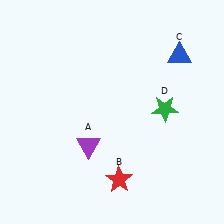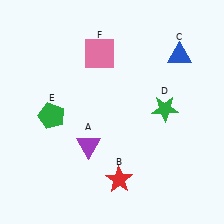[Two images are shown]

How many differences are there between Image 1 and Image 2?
There are 2 differences between the two images.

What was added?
A green pentagon (E), a pink square (F) were added in Image 2.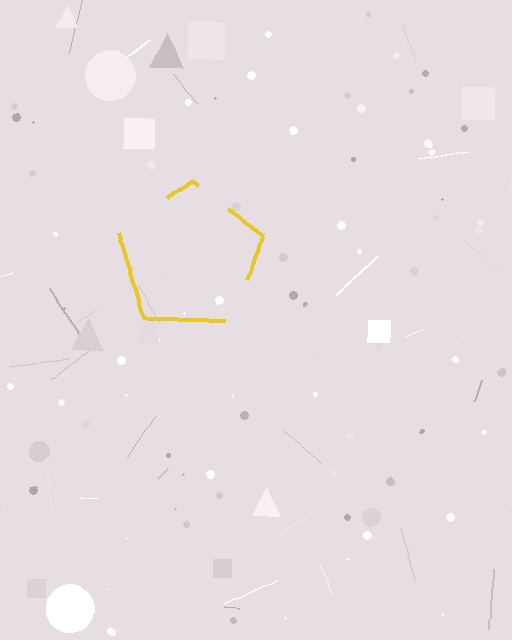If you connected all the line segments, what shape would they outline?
They would outline a pentagon.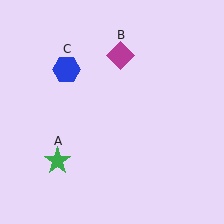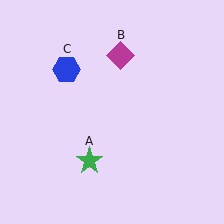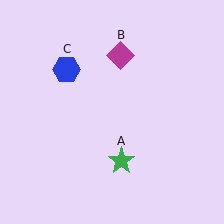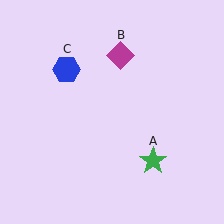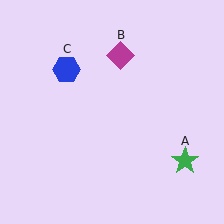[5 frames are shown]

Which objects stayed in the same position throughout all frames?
Magenta diamond (object B) and blue hexagon (object C) remained stationary.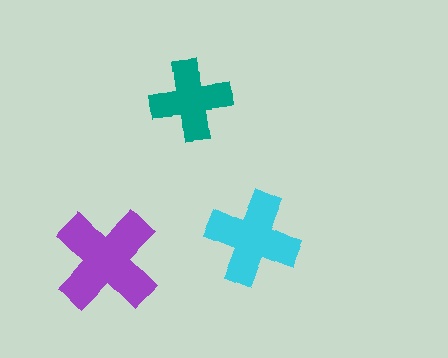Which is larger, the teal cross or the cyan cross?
The cyan one.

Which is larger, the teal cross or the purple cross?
The purple one.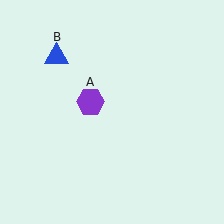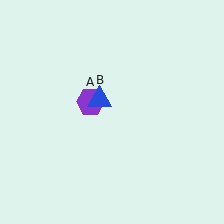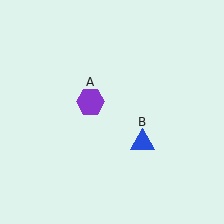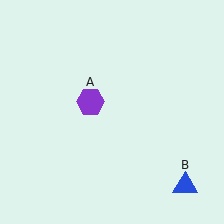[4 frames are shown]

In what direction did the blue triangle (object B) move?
The blue triangle (object B) moved down and to the right.